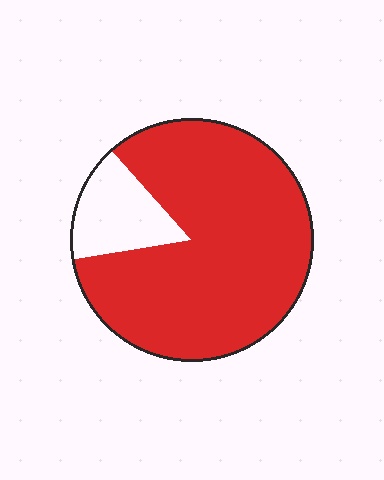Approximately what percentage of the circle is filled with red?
Approximately 85%.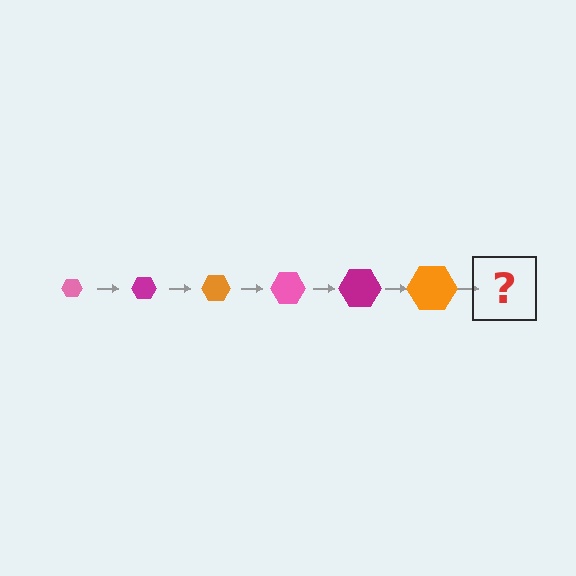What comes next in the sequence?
The next element should be a pink hexagon, larger than the previous one.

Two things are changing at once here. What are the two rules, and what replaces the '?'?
The two rules are that the hexagon grows larger each step and the color cycles through pink, magenta, and orange. The '?' should be a pink hexagon, larger than the previous one.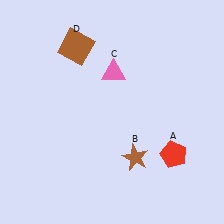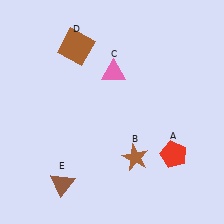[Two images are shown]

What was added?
A brown triangle (E) was added in Image 2.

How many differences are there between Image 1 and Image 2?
There is 1 difference between the two images.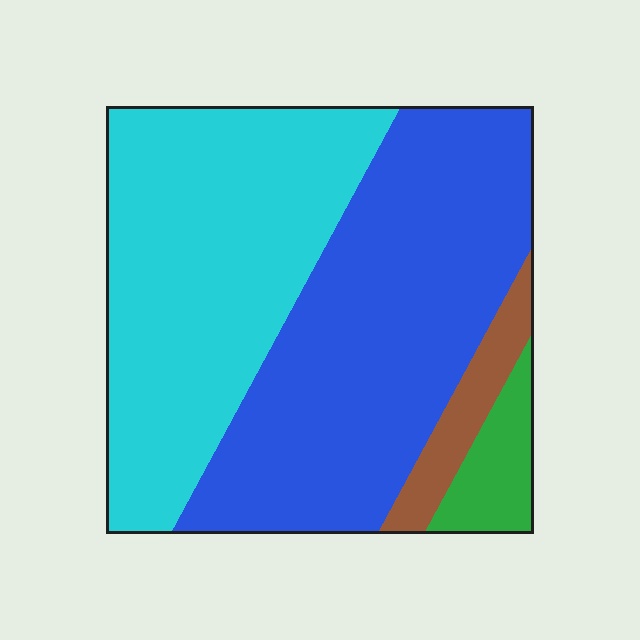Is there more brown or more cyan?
Cyan.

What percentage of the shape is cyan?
Cyan covers about 40% of the shape.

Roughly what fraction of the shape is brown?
Brown covers 6% of the shape.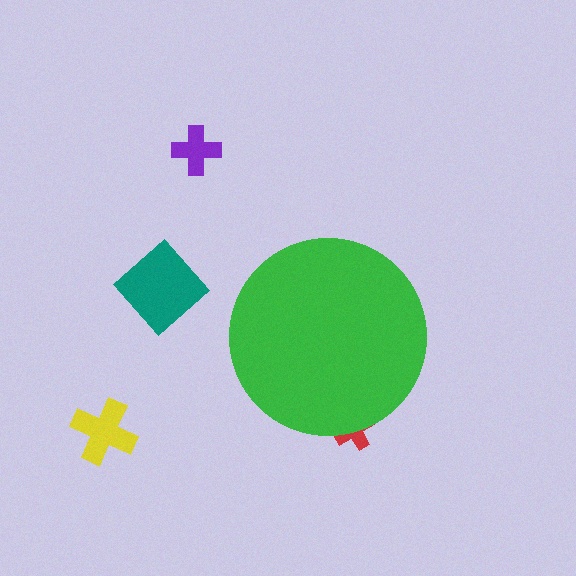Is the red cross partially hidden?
Yes, the red cross is partially hidden behind the green circle.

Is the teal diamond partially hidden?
No, the teal diamond is fully visible.